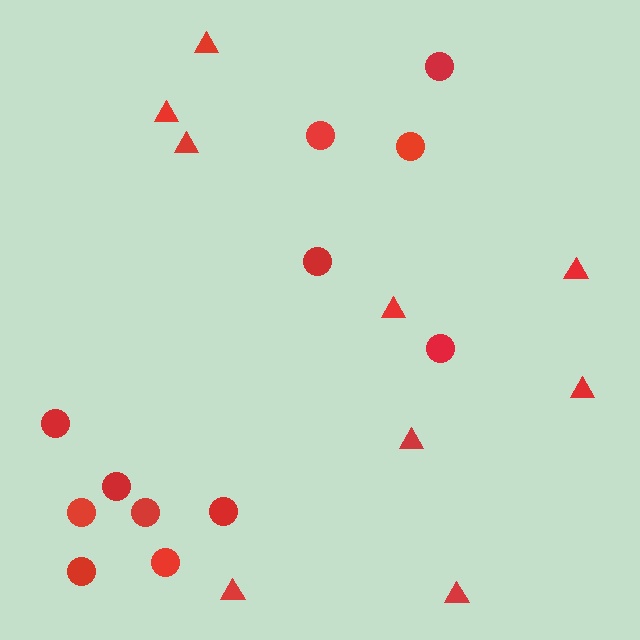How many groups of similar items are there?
There are 2 groups: one group of circles (12) and one group of triangles (9).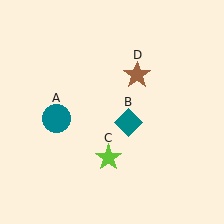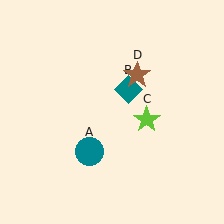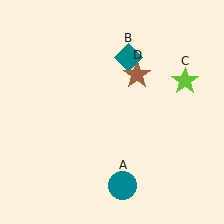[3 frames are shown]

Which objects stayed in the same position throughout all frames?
Brown star (object D) remained stationary.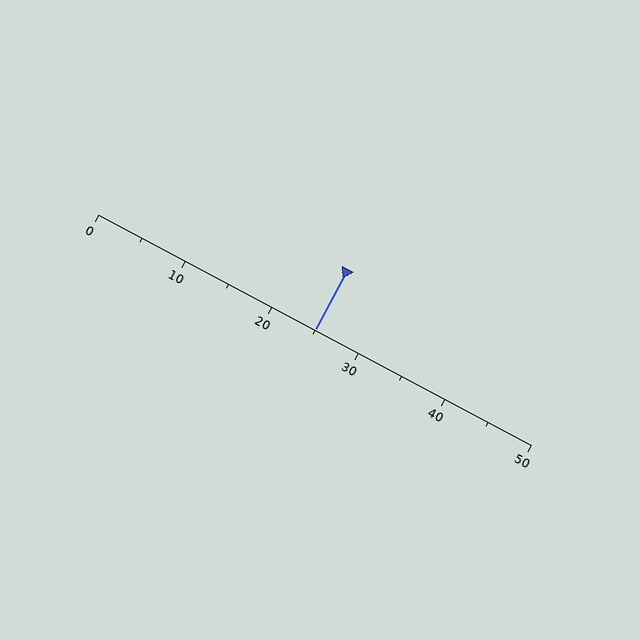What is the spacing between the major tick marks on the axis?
The major ticks are spaced 10 apart.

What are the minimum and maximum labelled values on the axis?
The axis runs from 0 to 50.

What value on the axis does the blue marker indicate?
The marker indicates approximately 25.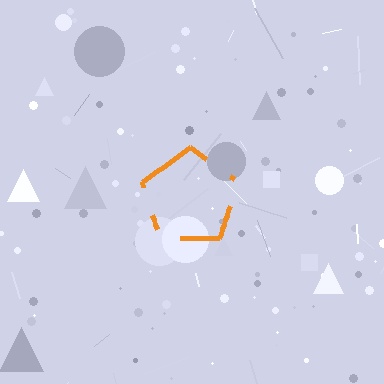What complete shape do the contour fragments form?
The contour fragments form a pentagon.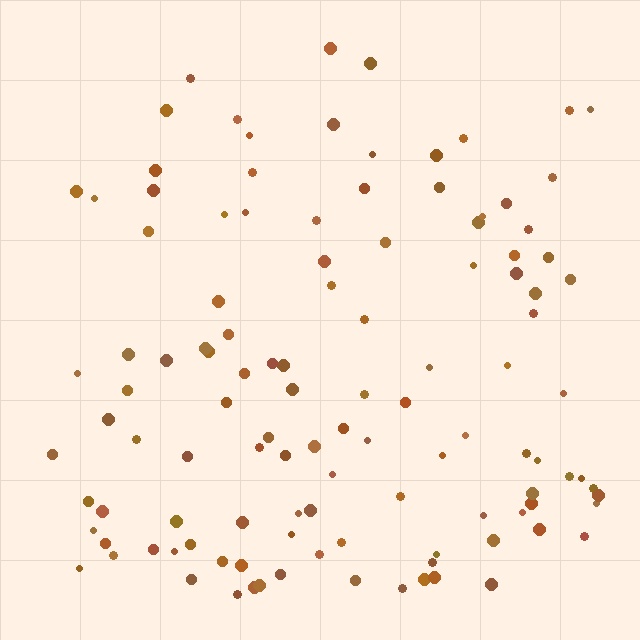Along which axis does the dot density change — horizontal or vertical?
Vertical.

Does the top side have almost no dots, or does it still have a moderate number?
Still a moderate number, just noticeably fewer than the bottom.